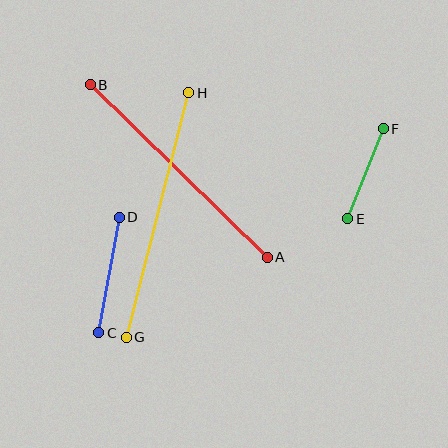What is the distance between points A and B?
The distance is approximately 247 pixels.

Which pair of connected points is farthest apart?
Points G and H are farthest apart.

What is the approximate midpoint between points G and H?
The midpoint is at approximately (158, 215) pixels.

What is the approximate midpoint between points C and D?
The midpoint is at approximately (109, 275) pixels.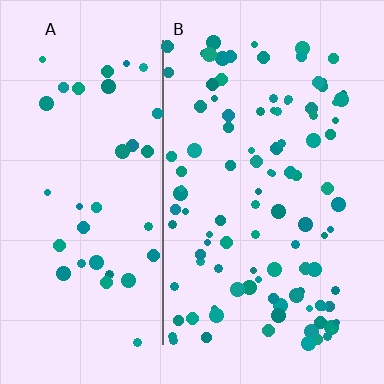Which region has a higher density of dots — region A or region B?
B (the right).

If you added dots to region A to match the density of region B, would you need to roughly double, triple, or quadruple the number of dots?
Approximately triple.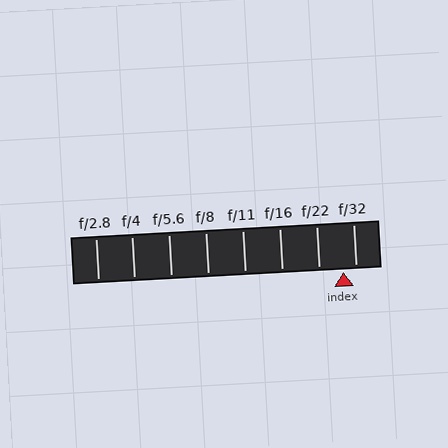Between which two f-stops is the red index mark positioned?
The index mark is between f/22 and f/32.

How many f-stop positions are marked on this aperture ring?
There are 8 f-stop positions marked.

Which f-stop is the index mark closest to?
The index mark is closest to f/32.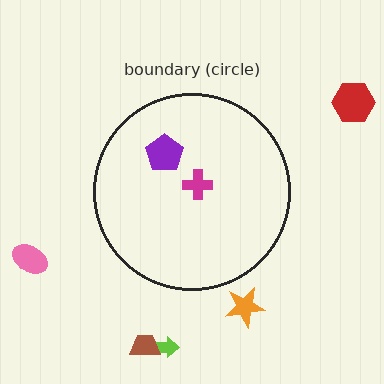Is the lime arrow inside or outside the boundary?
Outside.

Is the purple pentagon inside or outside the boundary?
Inside.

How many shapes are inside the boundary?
2 inside, 5 outside.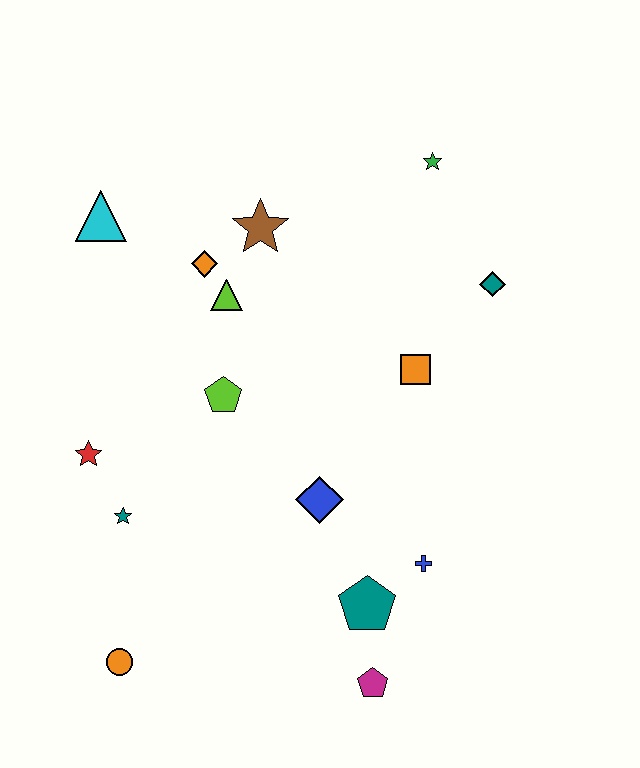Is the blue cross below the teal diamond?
Yes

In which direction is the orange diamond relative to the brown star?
The orange diamond is to the left of the brown star.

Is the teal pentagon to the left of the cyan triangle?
No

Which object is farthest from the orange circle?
The green star is farthest from the orange circle.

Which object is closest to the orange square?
The teal diamond is closest to the orange square.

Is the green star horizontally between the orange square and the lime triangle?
No